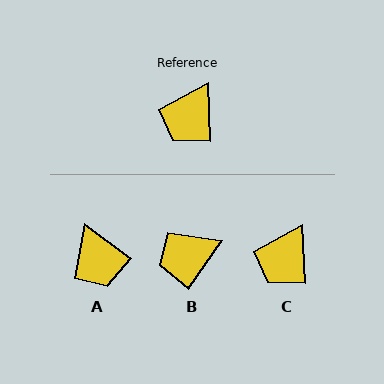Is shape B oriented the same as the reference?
No, it is off by about 37 degrees.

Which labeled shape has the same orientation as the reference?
C.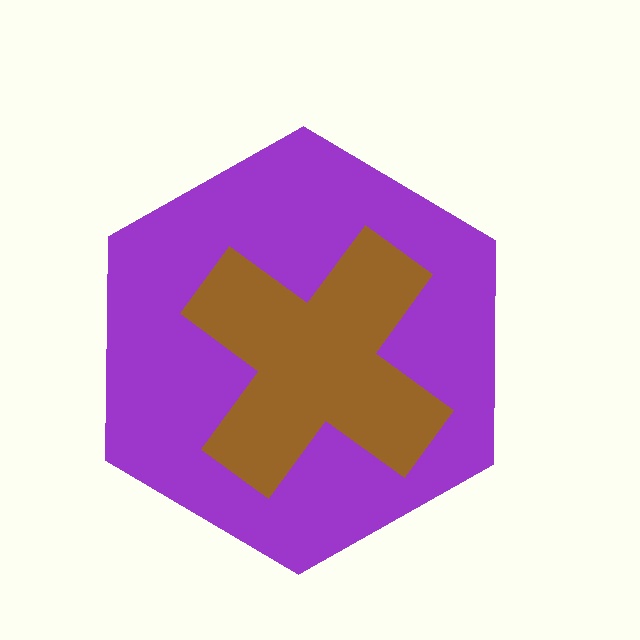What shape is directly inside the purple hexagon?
The brown cross.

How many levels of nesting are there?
2.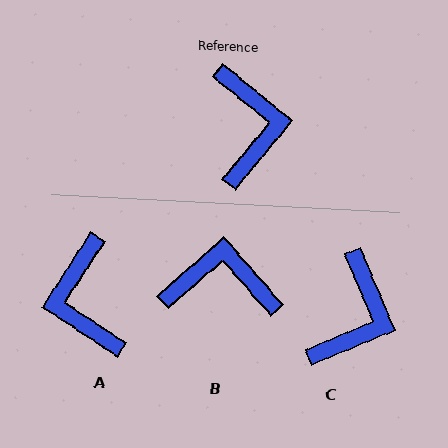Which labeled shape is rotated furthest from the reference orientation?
A, about 174 degrees away.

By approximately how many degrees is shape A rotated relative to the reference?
Approximately 174 degrees clockwise.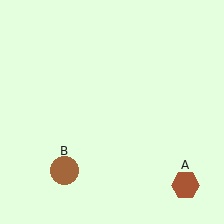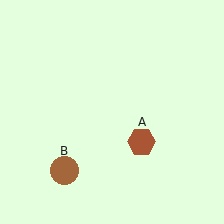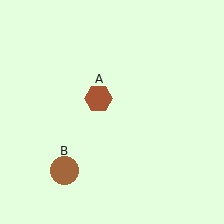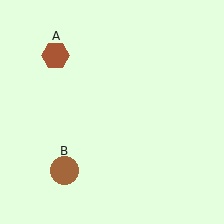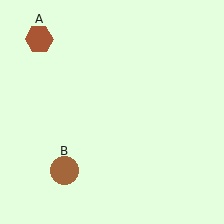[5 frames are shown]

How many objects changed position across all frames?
1 object changed position: brown hexagon (object A).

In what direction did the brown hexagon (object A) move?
The brown hexagon (object A) moved up and to the left.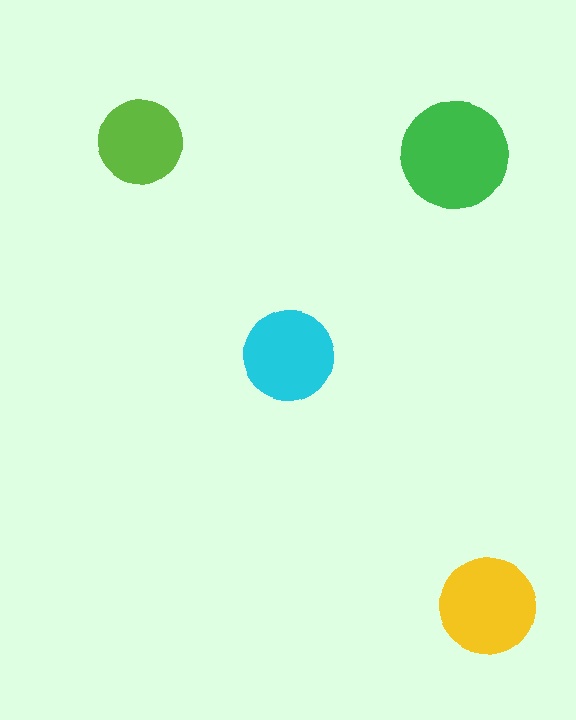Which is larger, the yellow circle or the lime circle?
The yellow one.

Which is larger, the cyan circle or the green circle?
The green one.